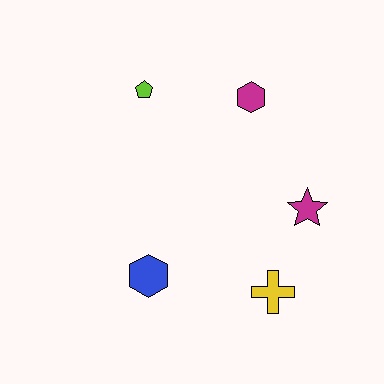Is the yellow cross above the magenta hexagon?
No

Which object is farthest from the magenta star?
The lime pentagon is farthest from the magenta star.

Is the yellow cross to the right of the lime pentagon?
Yes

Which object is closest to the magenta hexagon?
The lime pentagon is closest to the magenta hexagon.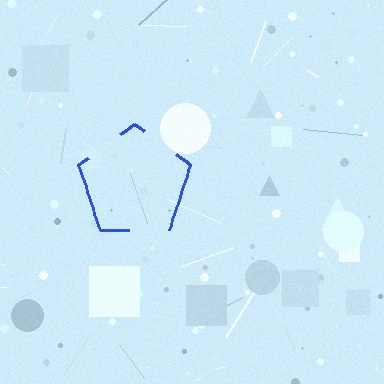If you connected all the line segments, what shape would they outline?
They would outline a pentagon.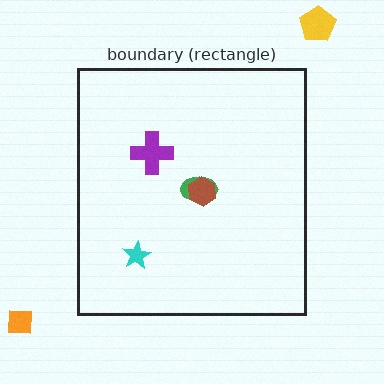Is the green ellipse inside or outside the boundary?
Inside.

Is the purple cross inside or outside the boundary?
Inside.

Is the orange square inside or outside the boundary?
Outside.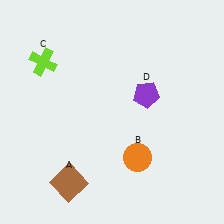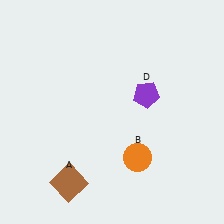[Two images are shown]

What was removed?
The lime cross (C) was removed in Image 2.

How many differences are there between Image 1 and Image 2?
There is 1 difference between the two images.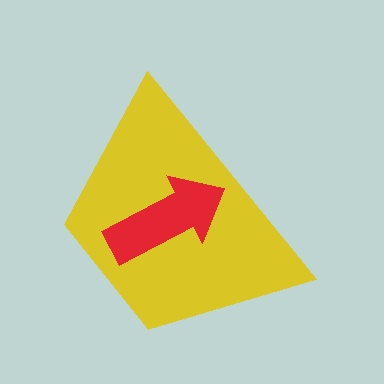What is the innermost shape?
The red arrow.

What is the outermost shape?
The yellow trapezoid.